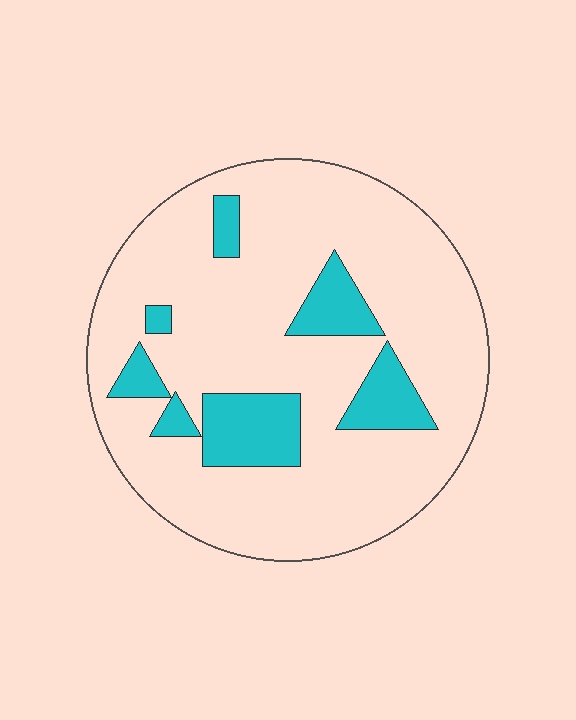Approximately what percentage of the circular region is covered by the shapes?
Approximately 15%.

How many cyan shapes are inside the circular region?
7.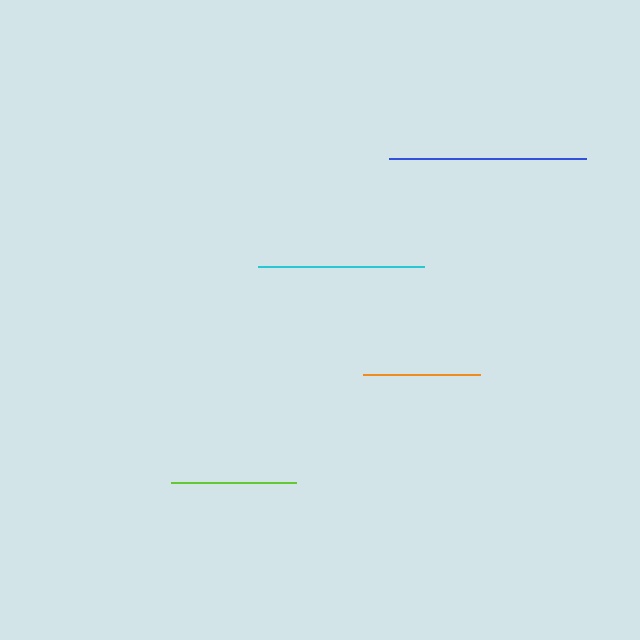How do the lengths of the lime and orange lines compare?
The lime and orange lines are approximately the same length.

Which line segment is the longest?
The blue line is the longest at approximately 197 pixels.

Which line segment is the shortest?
The orange line is the shortest at approximately 117 pixels.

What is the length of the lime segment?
The lime segment is approximately 125 pixels long.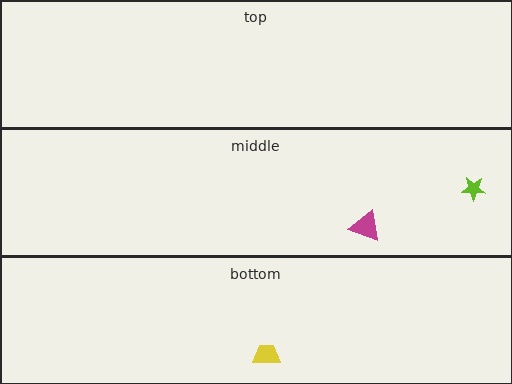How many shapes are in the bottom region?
1.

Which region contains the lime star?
The middle region.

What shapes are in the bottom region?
The yellow trapezoid.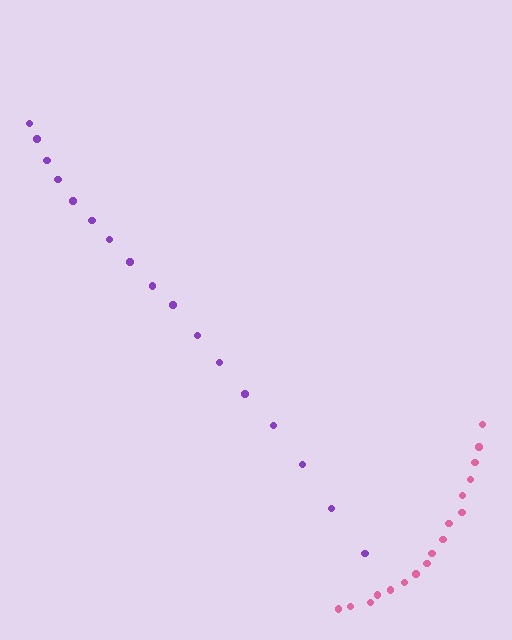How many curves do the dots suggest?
There are 2 distinct paths.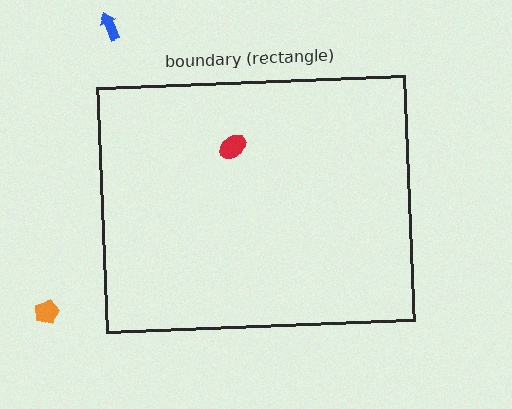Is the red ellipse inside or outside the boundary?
Inside.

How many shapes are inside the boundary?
1 inside, 2 outside.